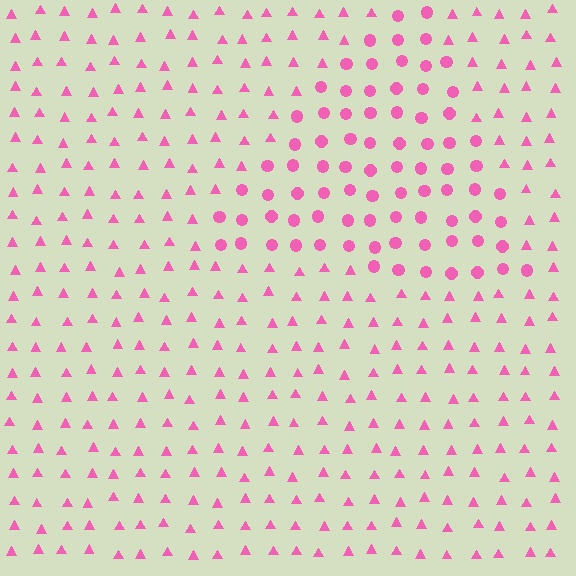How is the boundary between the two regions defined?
The boundary is defined by a change in element shape: circles inside vs. triangles outside. All elements share the same color and spacing.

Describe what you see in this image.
The image is filled with small pink elements arranged in a uniform grid. A triangle-shaped region contains circles, while the surrounding area contains triangles. The boundary is defined purely by the change in element shape.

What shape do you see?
I see a triangle.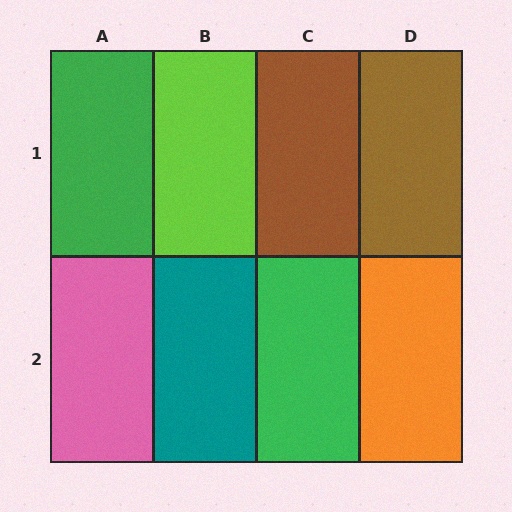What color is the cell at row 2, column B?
Teal.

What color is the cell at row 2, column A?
Pink.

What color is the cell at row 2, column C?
Green.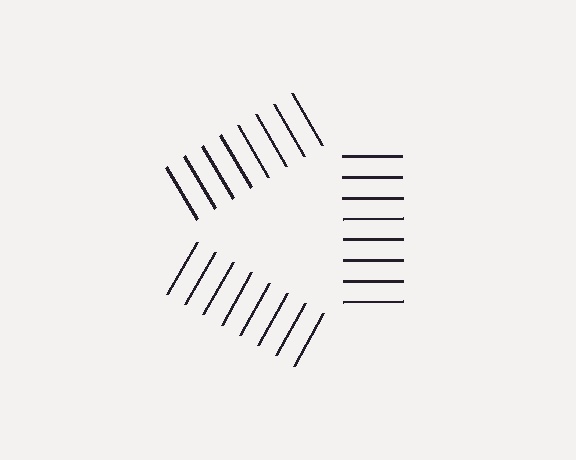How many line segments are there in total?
24 — 8 along each of the 3 edges.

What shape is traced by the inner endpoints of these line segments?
An illusory triangle — the line segments terminate on its edges but no continuous stroke is drawn.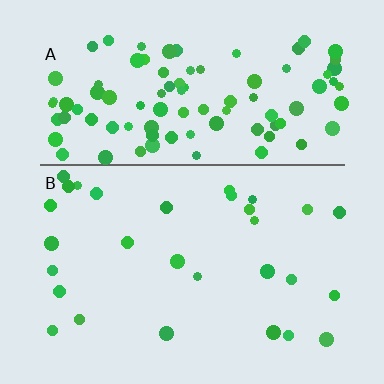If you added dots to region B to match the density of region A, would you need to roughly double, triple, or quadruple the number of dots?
Approximately quadruple.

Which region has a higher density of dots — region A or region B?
A (the top).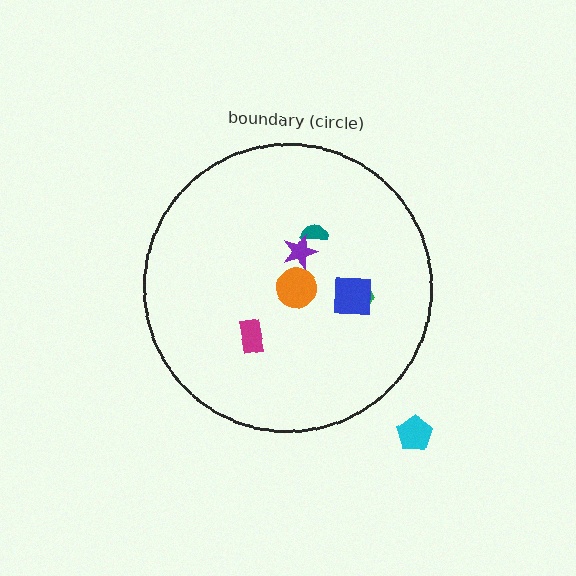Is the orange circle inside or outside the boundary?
Inside.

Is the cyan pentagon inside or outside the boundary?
Outside.